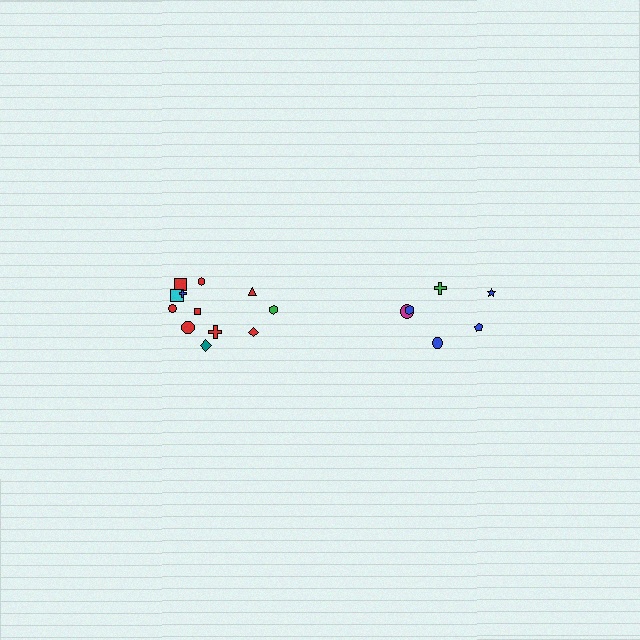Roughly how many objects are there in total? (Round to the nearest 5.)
Roughly 20 objects in total.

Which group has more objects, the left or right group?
The left group.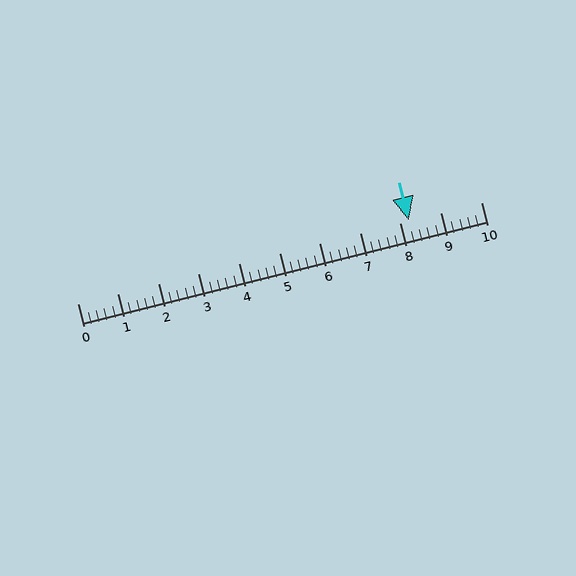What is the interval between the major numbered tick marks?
The major tick marks are spaced 1 units apart.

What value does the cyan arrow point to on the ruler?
The cyan arrow points to approximately 8.2.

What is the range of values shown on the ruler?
The ruler shows values from 0 to 10.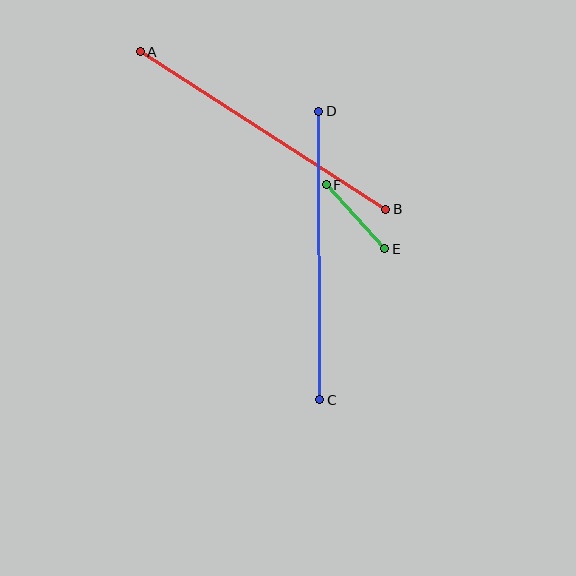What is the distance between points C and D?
The distance is approximately 289 pixels.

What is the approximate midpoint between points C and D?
The midpoint is at approximately (319, 256) pixels.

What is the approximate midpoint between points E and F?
The midpoint is at approximately (356, 217) pixels.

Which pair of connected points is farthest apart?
Points A and B are farthest apart.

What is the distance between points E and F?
The distance is approximately 87 pixels.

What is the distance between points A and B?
The distance is approximately 292 pixels.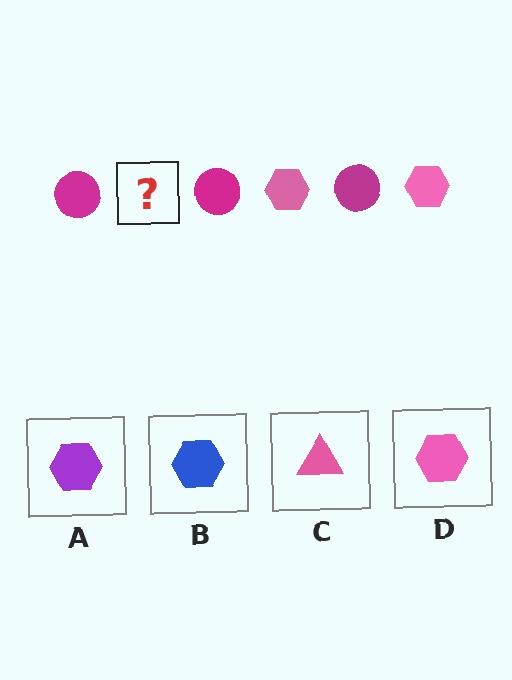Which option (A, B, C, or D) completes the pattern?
D.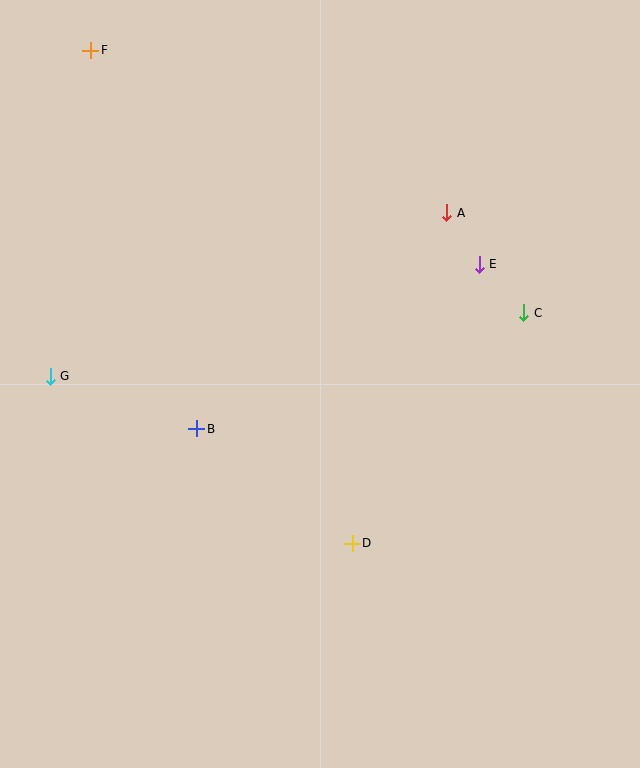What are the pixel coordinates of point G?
Point G is at (50, 376).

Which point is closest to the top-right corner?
Point A is closest to the top-right corner.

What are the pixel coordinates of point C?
Point C is at (524, 313).